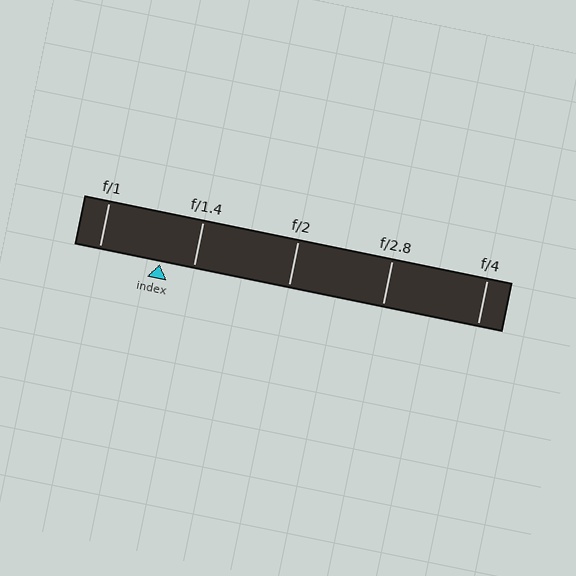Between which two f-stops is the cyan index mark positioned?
The index mark is between f/1 and f/1.4.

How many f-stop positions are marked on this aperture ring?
There are 5 f-stop positions marked.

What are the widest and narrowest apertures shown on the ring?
The widest aperture shown is f/1 and the narrowest is f/4.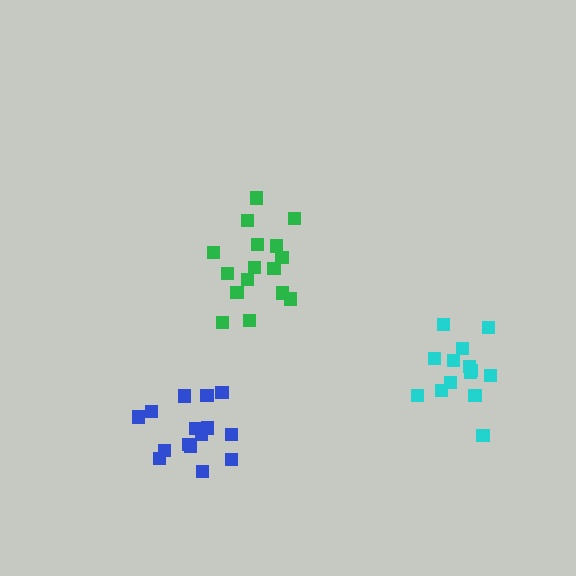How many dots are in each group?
Group 1: 14 dots, Group 2: 16 dots, Group 3: 15 dots (45 total).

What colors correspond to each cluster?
The clusters are colored: cyan, green, blue.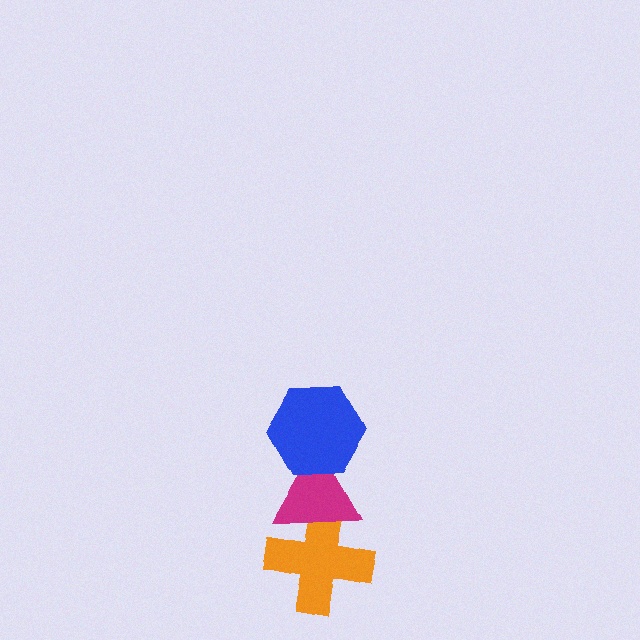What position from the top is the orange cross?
The orange cross is 3rd from the top.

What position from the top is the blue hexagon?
The blue hexagon is 1st from the top.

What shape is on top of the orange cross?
The magenta triangle is on top of the orange cross.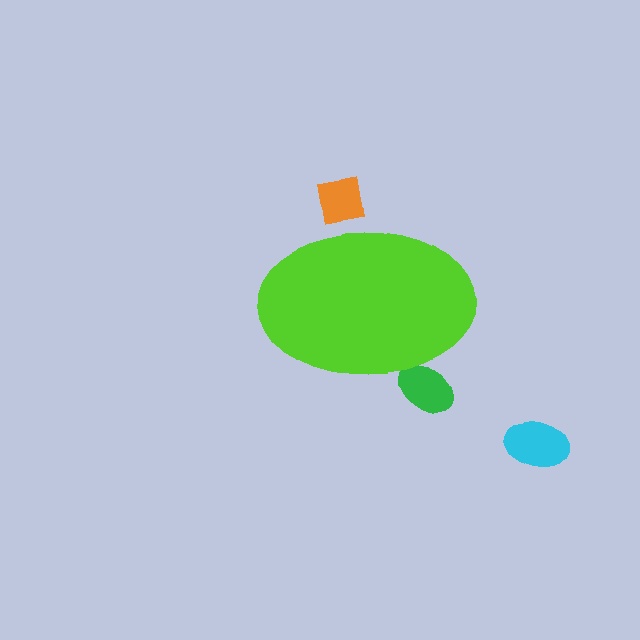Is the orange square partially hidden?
Yes, the orange square is partially hidden behind the lime ellipse.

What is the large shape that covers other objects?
A lime ellipse.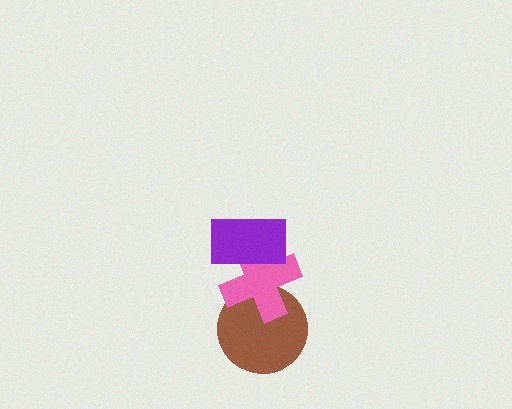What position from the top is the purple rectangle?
The purple rectangle is 1st from the top.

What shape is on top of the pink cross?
The purple rectangle is on top of the pink cross.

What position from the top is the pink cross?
The pink cross is 2nd from the top.